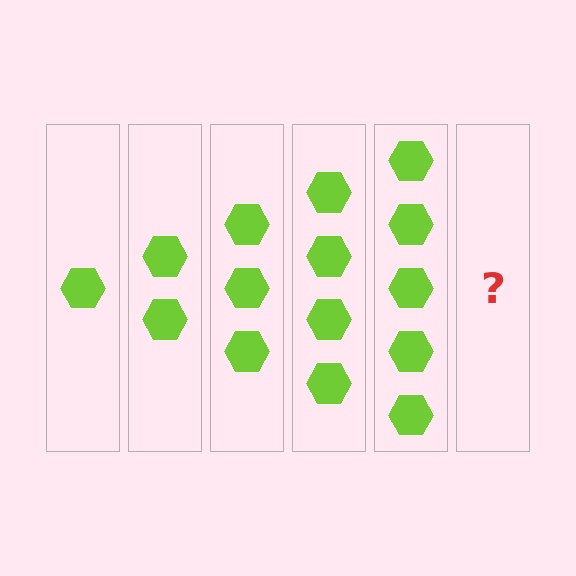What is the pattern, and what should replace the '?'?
The pattern is that each step adds one more hexagon. The '?' should be 6 hexagons.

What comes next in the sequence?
The next element should be 6 hexagons.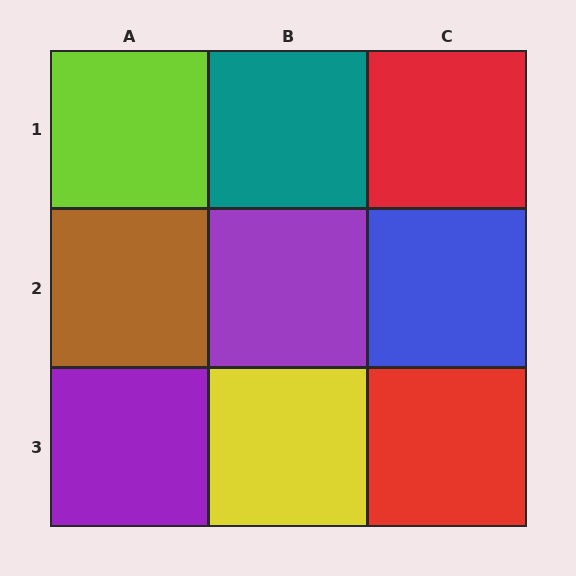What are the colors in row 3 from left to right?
Purple, yellow, red.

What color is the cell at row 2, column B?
Purple.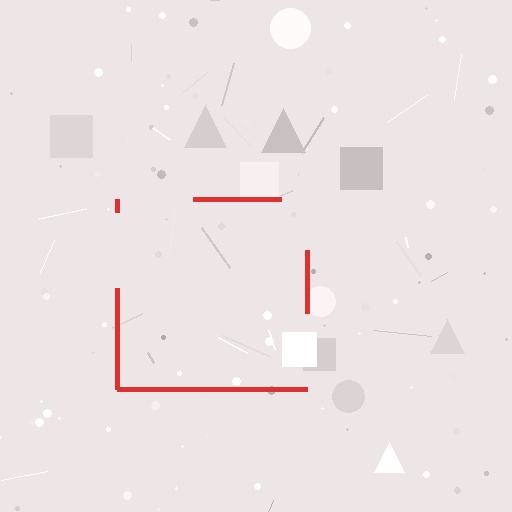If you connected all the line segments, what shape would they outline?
They would outline a square.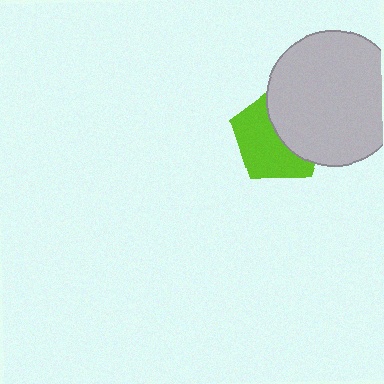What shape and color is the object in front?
The object in front is a light gray circle.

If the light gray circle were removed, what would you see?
You would see the complete lime pentagon.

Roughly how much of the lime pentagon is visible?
About half of it is visible (roughly 54%).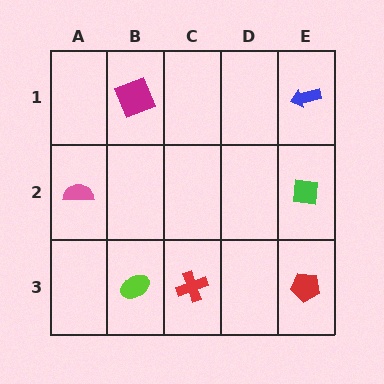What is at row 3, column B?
A lime ellipse.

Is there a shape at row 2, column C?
No, that cell is empty.